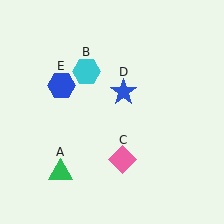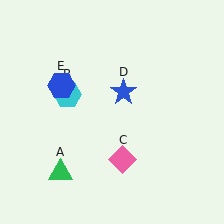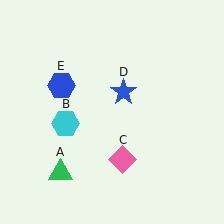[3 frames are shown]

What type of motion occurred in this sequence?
The cyan hexagon (object B) rotated counterclockwise around the center of the scene.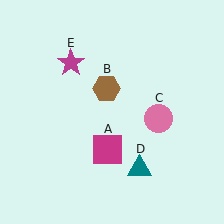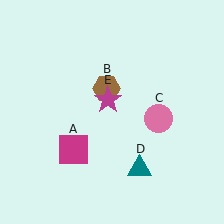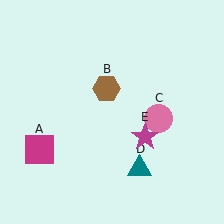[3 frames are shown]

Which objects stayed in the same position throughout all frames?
Brown hexagon (object B) and pink circle (object C) and teal triangle (object D) remained stationary.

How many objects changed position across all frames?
2 objects changed position: magenta square (object A), magenta star (object E).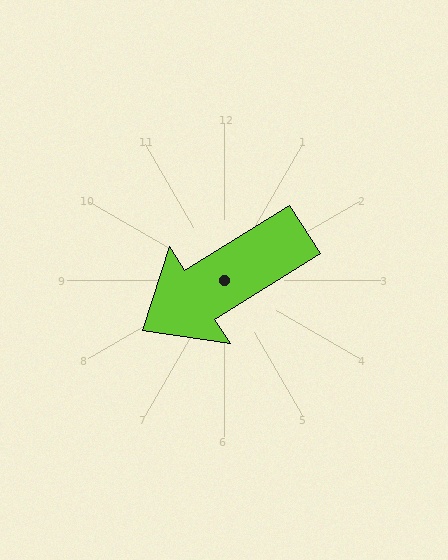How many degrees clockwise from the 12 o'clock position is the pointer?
Approximately 238 degrees.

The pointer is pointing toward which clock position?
Roughly 8 o'clock.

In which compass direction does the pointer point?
Southwest.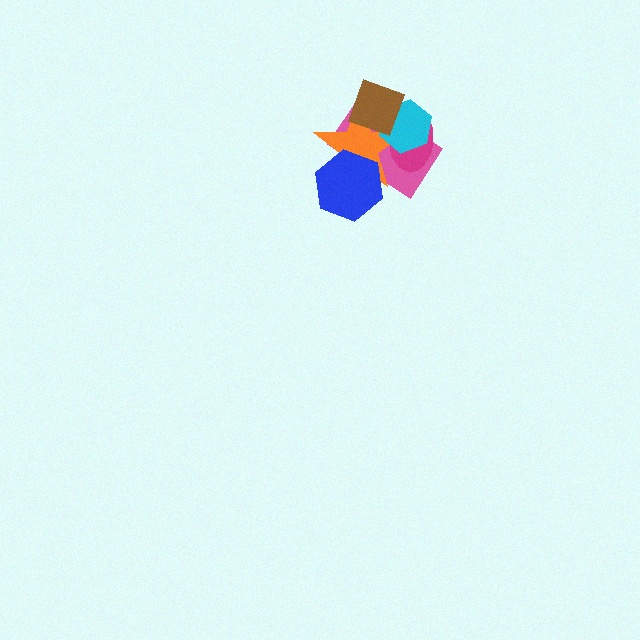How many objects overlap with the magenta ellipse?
4 objects overlap with the magenta ellipse.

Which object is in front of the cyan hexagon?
The brown diamond is in front of the cyan hexagon.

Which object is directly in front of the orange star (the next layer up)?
The cyan hexagon is directly in front of the orange star.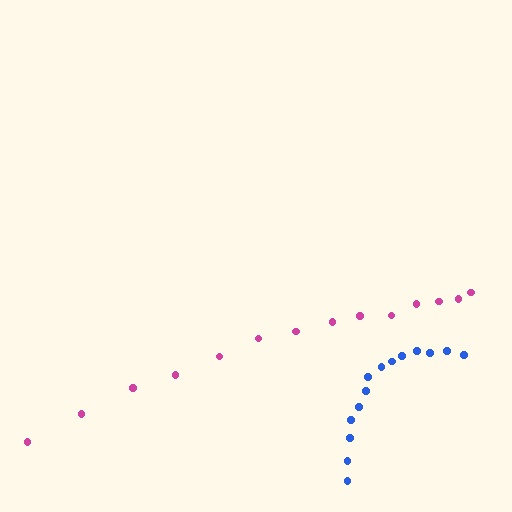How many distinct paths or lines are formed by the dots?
There are 2 distinct paths.